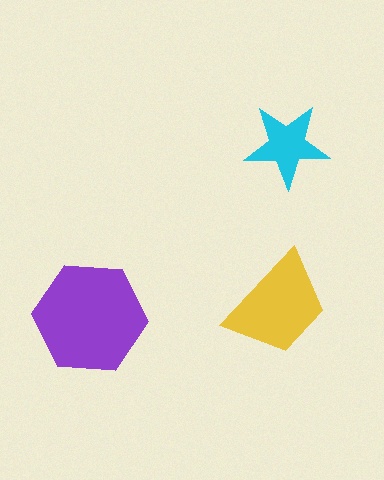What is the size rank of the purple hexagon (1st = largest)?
1st.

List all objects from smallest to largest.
The cyan star, the yellow trapezoid, the purple hexagon.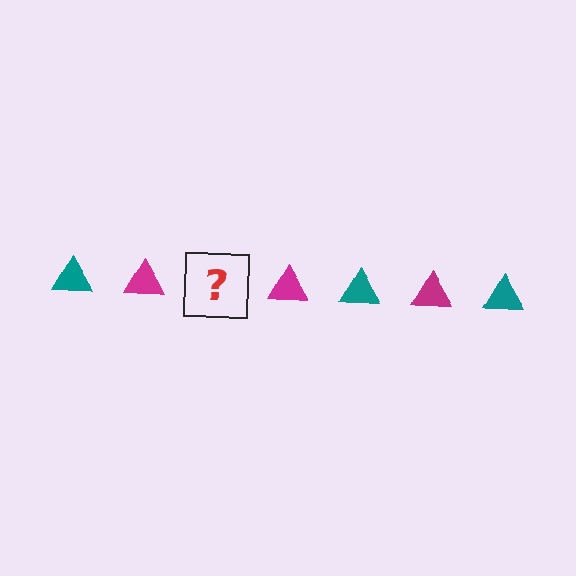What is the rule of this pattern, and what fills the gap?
The rule is that the pattern cycles through teal, magenta triangles. The gap should be filled with a teal triangle.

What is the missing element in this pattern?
The missing element is a teal triangle.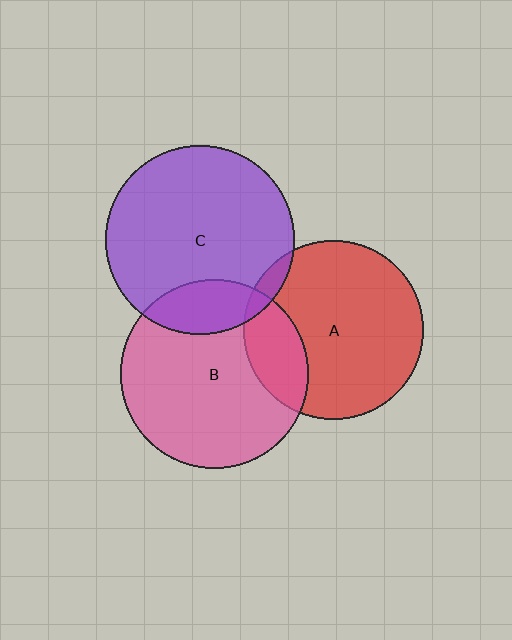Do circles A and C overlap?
Yes.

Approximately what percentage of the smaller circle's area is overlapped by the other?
Approximately 5%.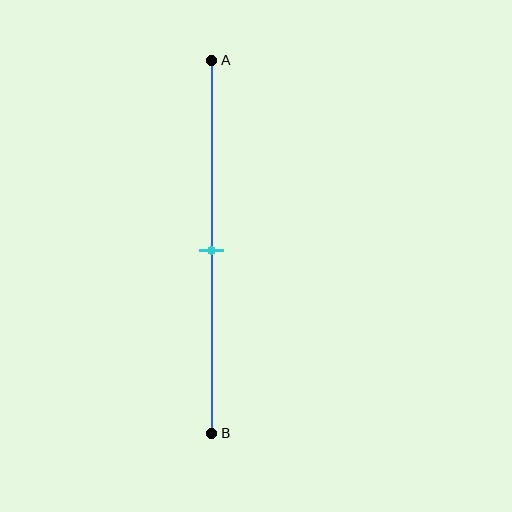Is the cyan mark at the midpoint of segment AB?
Yes, the mark is approximately at the midpoint.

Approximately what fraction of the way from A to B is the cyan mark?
The cyan mark is approximately 50% of the way from A to B.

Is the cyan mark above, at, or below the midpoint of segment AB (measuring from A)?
The cyan mark is approximately at the midpoint of segment AB.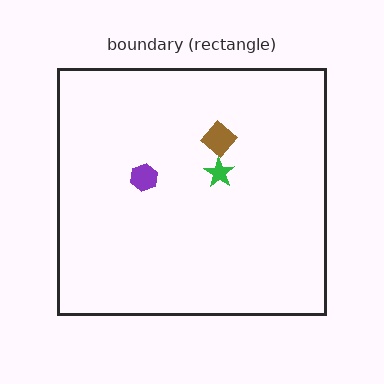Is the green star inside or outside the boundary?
Inside.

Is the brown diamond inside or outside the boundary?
Inside.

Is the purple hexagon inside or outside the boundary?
Inside.